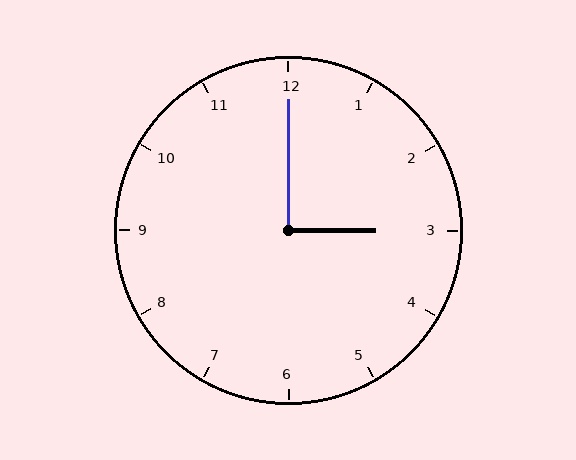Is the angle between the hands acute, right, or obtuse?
It is right.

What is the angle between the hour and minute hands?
Approximately 90 degrees.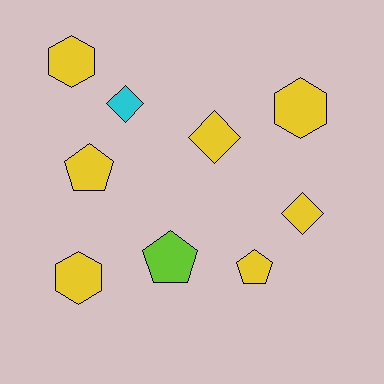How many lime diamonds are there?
There are no lime diamonds.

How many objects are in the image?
There are 9 objects.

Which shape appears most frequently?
Diamond, with 3 objects.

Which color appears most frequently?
Yellow, with 7 objects.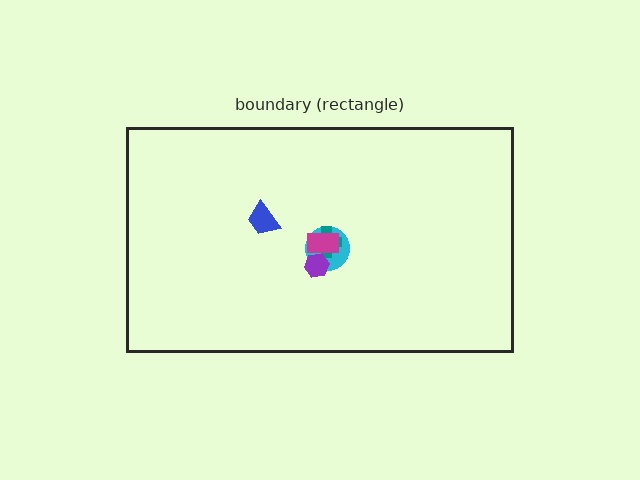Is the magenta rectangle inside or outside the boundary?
Inside.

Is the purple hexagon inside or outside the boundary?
Inside.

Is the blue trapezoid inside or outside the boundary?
Inside.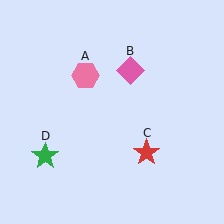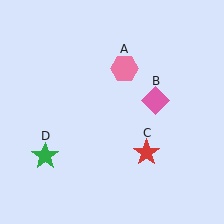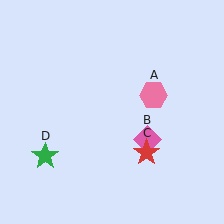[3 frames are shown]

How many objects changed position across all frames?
2 objects changed position: pink hexagon (object A), pink diamond (object B).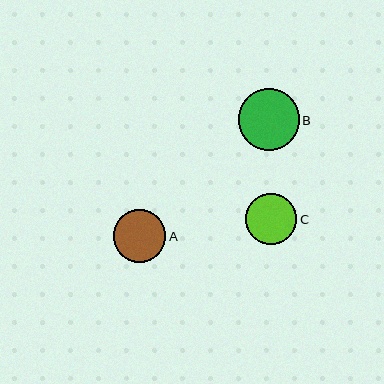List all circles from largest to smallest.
From largest to smallest: B, A, C.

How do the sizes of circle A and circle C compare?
Circle A and circle C are approximately the same size.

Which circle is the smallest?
Circle C is the smallest with a size of approximately 51 pixels.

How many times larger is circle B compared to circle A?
Circle B is approximately 1.2 times the size of circle A.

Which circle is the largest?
Circle B is the largest with a size of approximately 61 pixels.